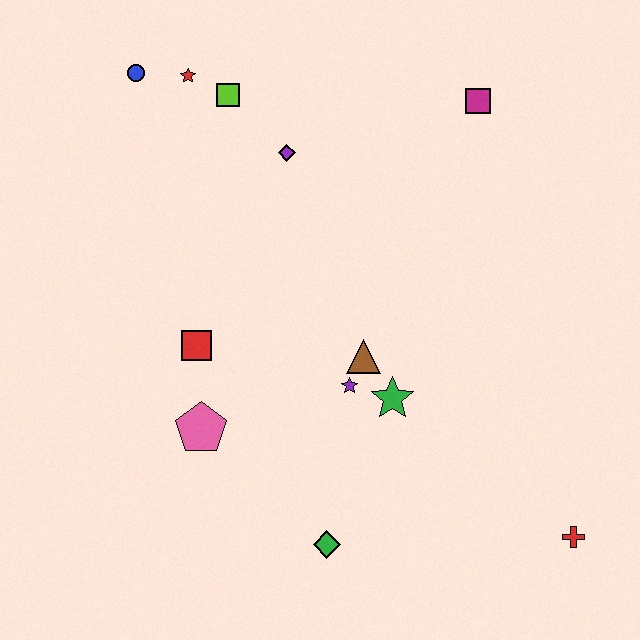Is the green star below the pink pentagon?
No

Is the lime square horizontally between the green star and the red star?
Yes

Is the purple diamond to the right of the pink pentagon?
Yes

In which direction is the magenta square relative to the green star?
The magenta square is above the green star.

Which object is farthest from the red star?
The red cross is farthest from the red star.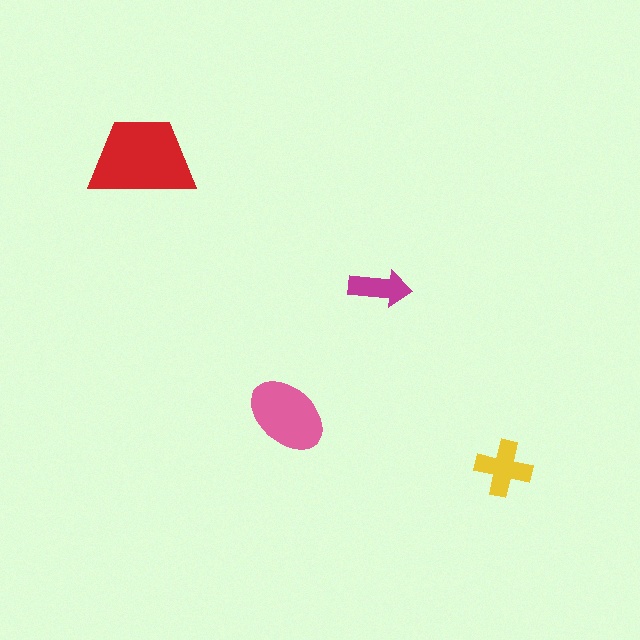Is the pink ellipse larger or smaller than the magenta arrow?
Larger.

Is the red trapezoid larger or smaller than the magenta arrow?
Larger.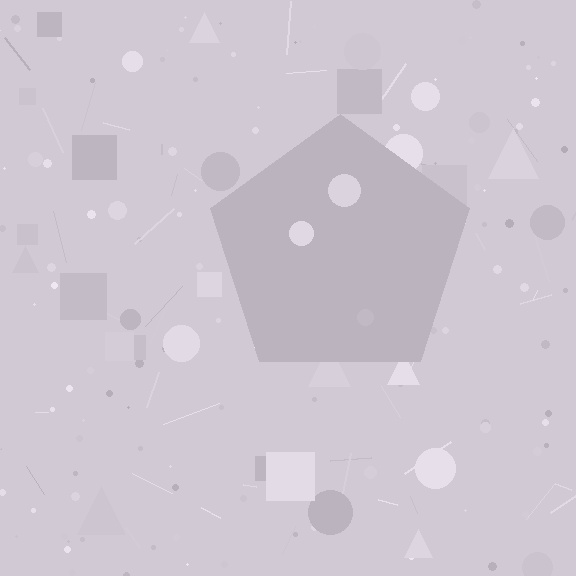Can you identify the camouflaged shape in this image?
The camouflaged shape is a pentagon.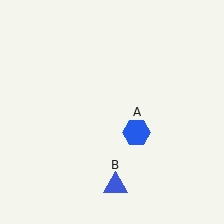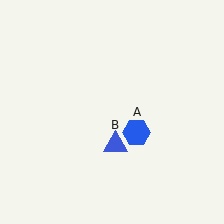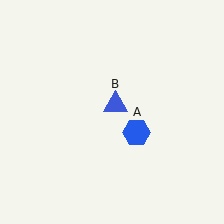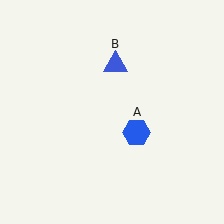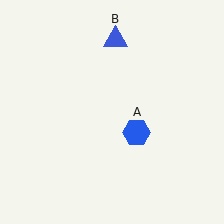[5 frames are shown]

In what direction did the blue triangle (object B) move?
The blue triangle (object B) moved up.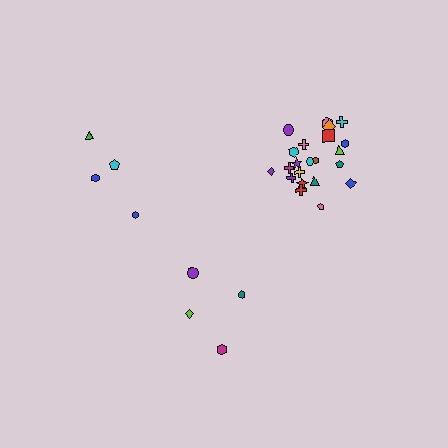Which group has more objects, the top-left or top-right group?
The top-right group.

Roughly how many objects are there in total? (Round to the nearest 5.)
Roughly 30 objects in total.